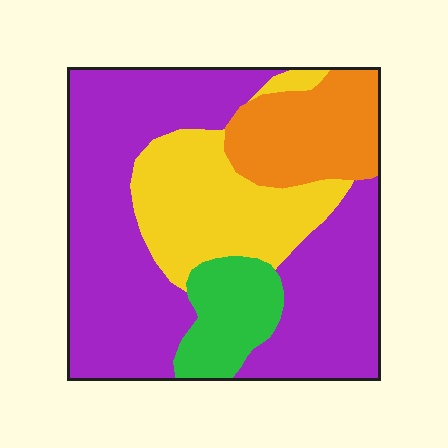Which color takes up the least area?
Green, at roughly 10%.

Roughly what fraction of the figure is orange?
Orange covers 15% of the figure.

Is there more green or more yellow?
Yellow.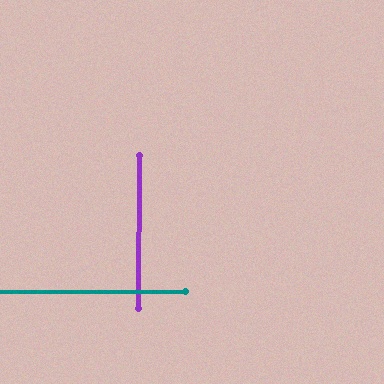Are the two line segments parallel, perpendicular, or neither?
Perpendicular — they meet at approximately 90°.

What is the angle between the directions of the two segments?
Approximately 90 degrees.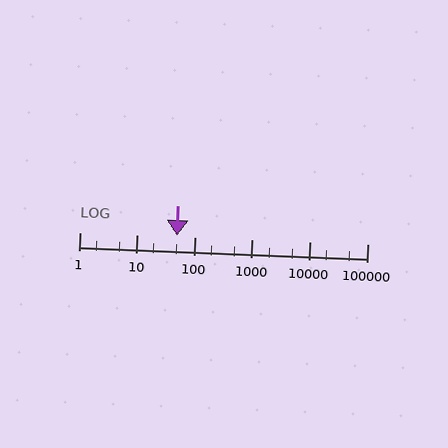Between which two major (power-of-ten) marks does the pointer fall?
The pointer is between 10 and 100.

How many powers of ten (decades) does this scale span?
The scale spans 5 decades, from 1 to 100000.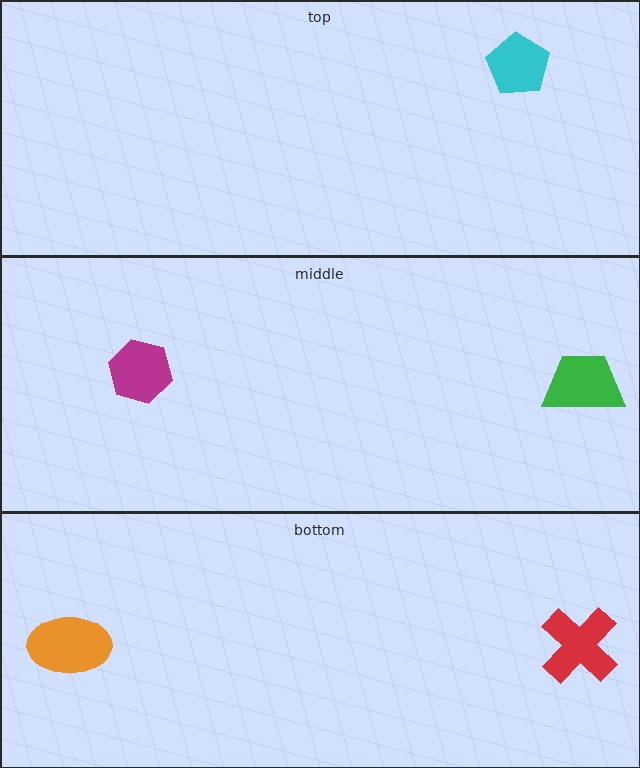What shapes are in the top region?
The cyan pentagon.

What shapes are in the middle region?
The magenta hexagon, the green trapezoid.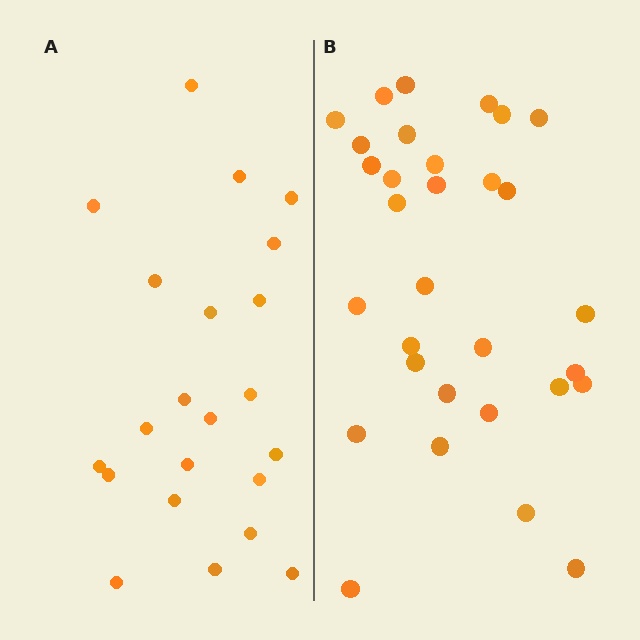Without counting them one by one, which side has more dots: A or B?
Region B (the right region) has more dots.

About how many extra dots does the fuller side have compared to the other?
Region B has roughly 8 or so more dots than region A.